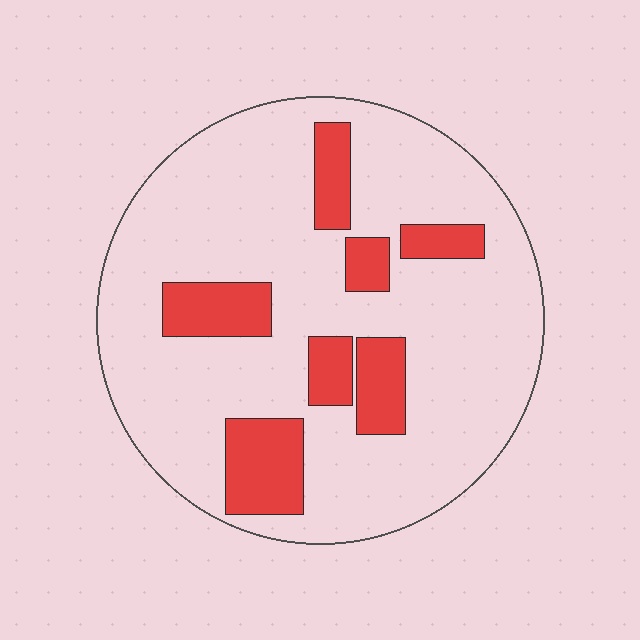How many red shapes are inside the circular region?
7.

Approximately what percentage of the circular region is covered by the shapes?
Approximately 20%.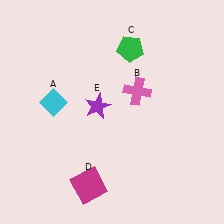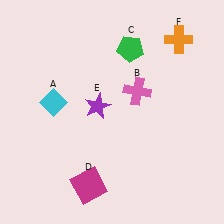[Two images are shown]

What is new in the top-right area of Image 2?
An orange cross (F) was added in the top-right area of Image 2.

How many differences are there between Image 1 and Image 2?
There is 1 difference between the two images.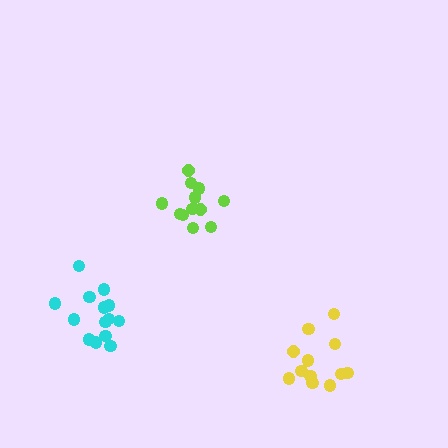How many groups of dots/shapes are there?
There are 3 groups.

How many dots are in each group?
Group 1: 12 dots, Group 2: 12 dots, Group 3: 14 dots (38 total).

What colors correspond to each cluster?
The clusters are colored: lime, yellow, cyan.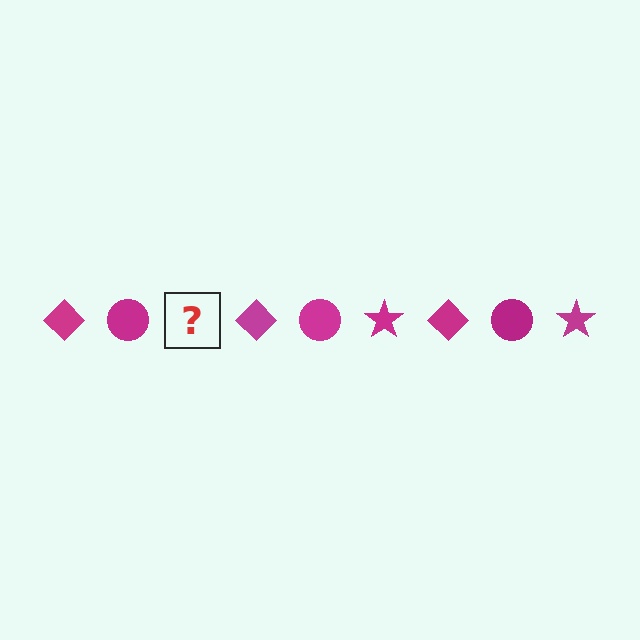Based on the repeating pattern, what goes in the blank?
The blank should be a magenta star.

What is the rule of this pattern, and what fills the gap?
The rule is that the pattern cycles through diamond, circle, star shapes in magenta. The gap should be filled with a magenta star.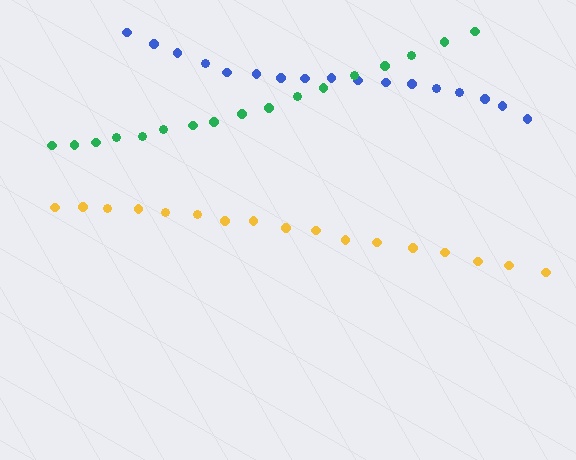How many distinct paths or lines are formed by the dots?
There are 3 distinct paths.